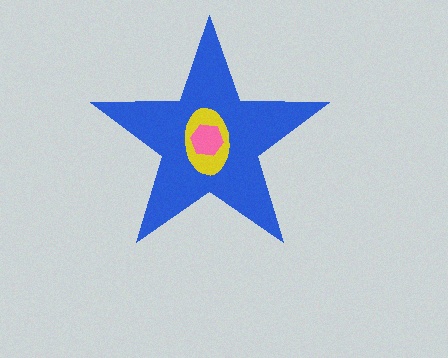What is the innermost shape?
The pink hexagon.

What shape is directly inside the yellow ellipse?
The pink hexagon.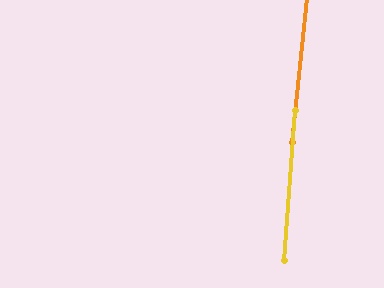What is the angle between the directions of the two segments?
Approximately 2 degrees.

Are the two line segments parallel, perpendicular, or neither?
Parallel — their directions differ by only 1.8°.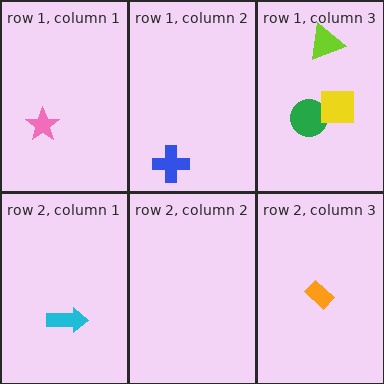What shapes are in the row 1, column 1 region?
The pink star.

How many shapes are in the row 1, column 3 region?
3.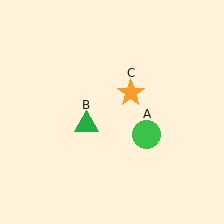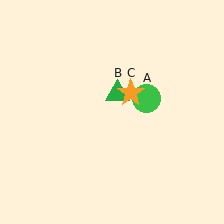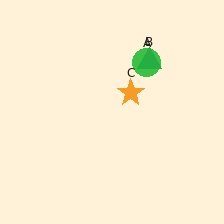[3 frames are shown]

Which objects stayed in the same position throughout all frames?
Orange star (object C) remained stationary.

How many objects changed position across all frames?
2 objects changed position: green circle (object A), green triangle (object B).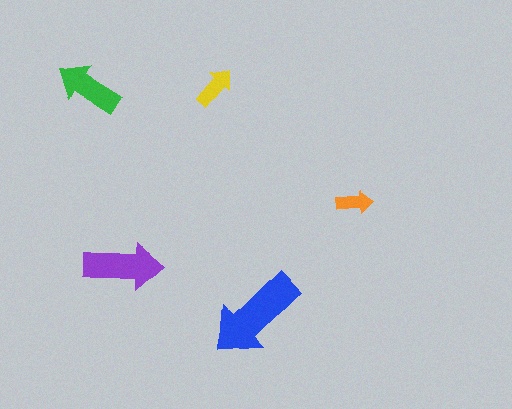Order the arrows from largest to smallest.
the blue one, the purple one, the green one, the yellow one, the orange one.